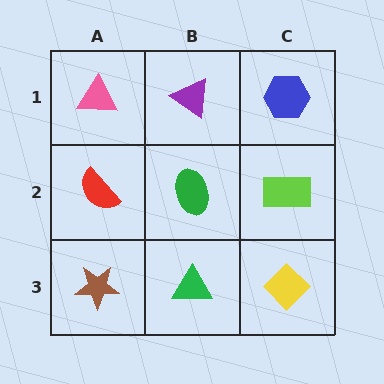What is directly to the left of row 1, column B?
A pink triangle.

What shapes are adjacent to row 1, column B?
A green ellipse (row 2, column B), a pink triangle (row 1, column A), a blue hexagon (row 1, column C).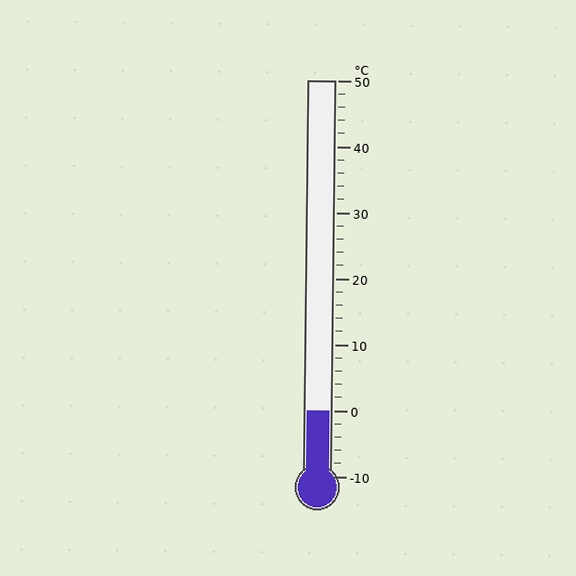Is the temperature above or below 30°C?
The temperature is below 30°C.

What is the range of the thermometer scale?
The thermometer scale ranges from -10°C to 50°C.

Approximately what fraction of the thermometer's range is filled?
The thermometer is filled to approximately 15% of its range.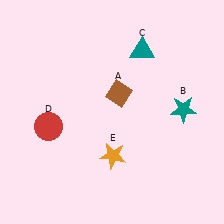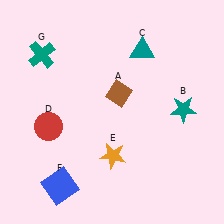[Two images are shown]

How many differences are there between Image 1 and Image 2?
There are 2 differences between the two images.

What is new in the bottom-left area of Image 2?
A blue square (F) was added in the bottom-left area of Image 2.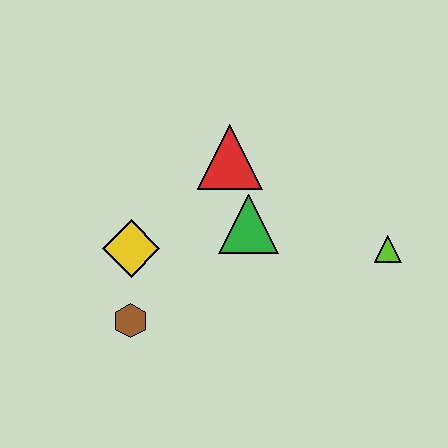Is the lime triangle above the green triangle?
No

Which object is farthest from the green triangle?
The brown hexagon is farthest from the green triangle.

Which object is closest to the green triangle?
The red triangle is closest to the green triangle.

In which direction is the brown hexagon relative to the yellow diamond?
The brown hexagon is below the yellow diamond.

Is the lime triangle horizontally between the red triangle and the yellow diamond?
No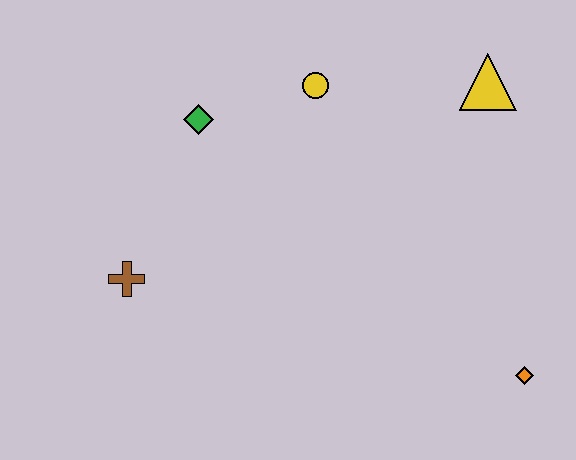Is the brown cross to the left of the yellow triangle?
Yes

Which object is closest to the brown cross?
The green diamond is closest to the brown cross.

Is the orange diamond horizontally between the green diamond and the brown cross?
No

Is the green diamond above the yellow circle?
No